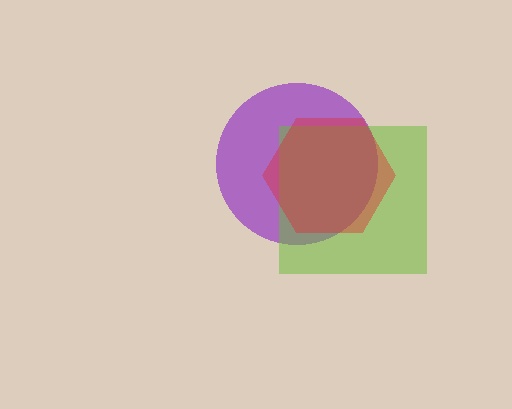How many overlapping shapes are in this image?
There are 3 overlapping shapes in the image.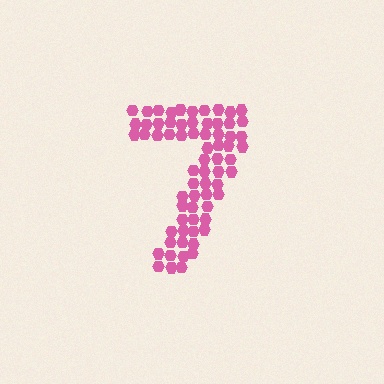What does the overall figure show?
The overall figure shows the digit 7.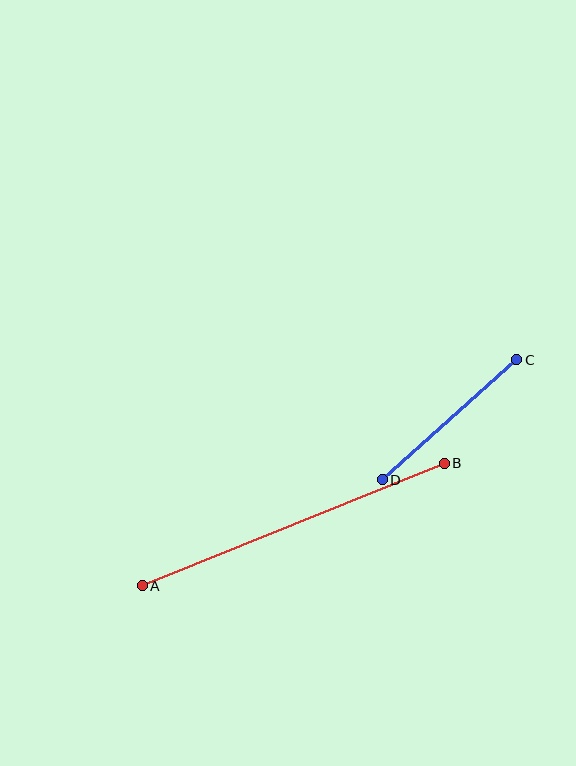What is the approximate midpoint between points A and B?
The midpoint is at approximately (293, 524) pixels.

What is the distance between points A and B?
The distance is approximately 326 pixels.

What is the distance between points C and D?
The distance is approximately 180 pixels.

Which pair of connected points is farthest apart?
Points A and B are farthest apart.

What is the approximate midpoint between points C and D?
The midpoint is at approximately (450, 420) pixels.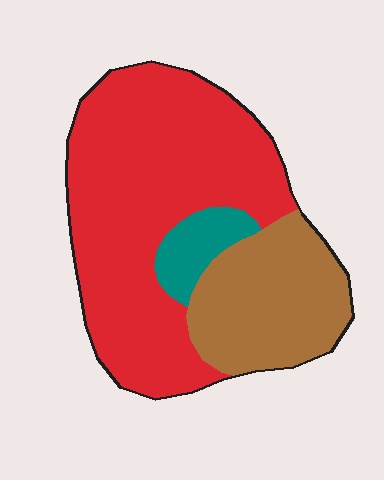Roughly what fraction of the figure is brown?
Brown takes up about one quarter (1/4) of the figure.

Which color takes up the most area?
Red, at roughly 65%.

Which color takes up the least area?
Teal, at roughly 10%.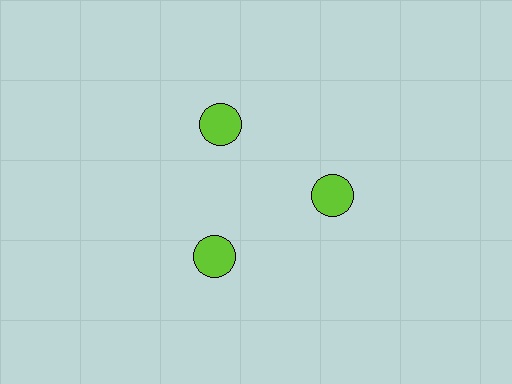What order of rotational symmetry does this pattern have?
This pattern has 3-fold rotational symmetry.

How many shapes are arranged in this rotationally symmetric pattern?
There are 3 shapes, arranged in 3 groups of 1.